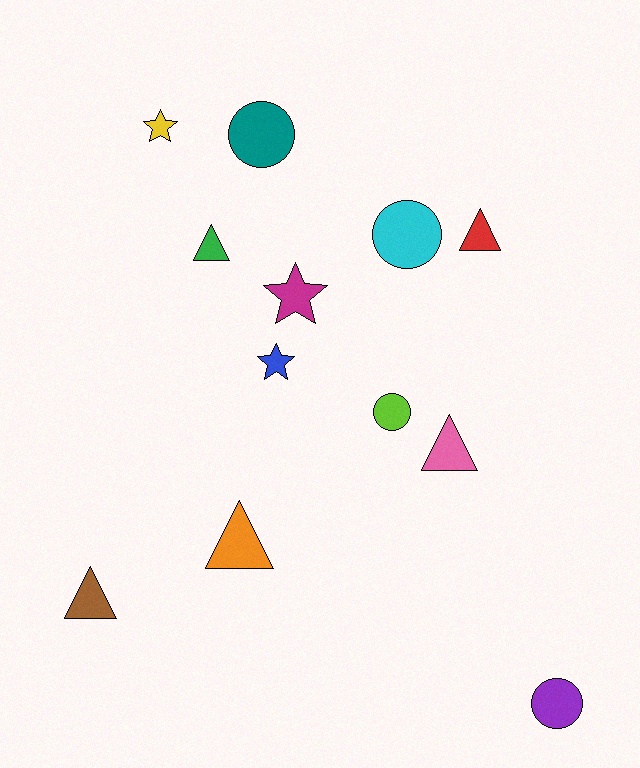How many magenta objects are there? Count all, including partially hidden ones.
There is 1 magenta object.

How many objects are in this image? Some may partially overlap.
There are 12 objects.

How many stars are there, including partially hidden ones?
There are 3 stars.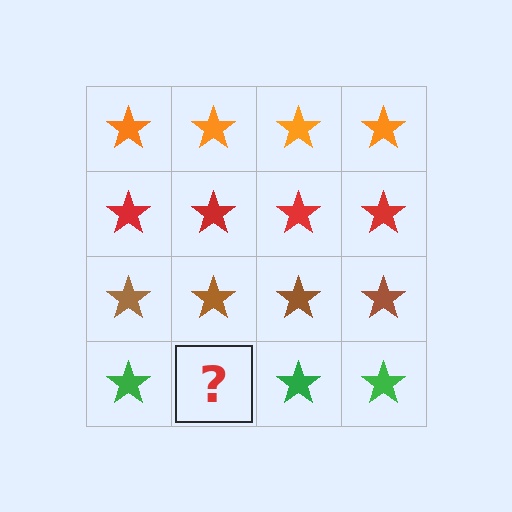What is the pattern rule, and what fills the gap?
The rule is that each row has a consistent color. The gap should be filled with a green star.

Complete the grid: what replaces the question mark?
The question mark should be replaced with a green star.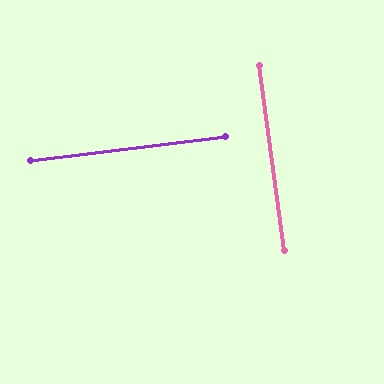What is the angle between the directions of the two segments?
Approximately 89 degrees.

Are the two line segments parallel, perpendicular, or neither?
Perpendicular — they meet at approximately 89°.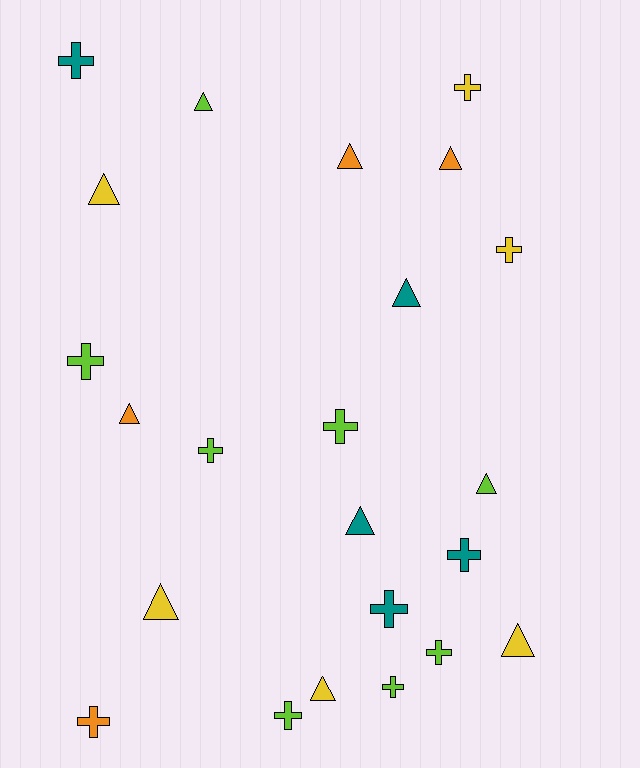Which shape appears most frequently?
Cross, with 12 objects.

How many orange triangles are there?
There are 3 orange triangles.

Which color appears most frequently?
Lime, with 8 objects.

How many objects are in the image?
There are 23 objects.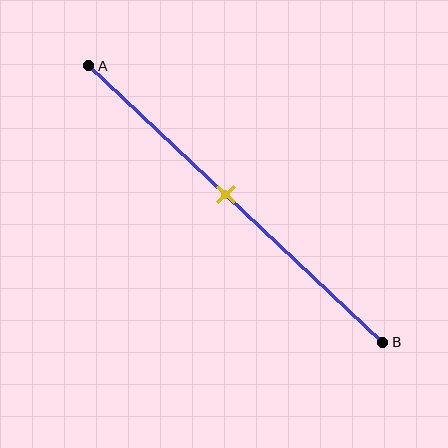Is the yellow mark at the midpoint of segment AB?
No, the mark is at about 45% from A, not at the 50% midpoint.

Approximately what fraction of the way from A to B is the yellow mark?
The yellow mark is approximately 45% of the way from A to B.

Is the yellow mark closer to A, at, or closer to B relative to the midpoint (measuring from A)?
The yellow mark is closer to point A than the midpoint of segment AB.